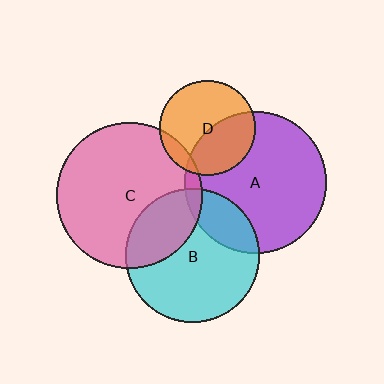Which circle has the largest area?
Circle C (pink).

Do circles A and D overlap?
Yes.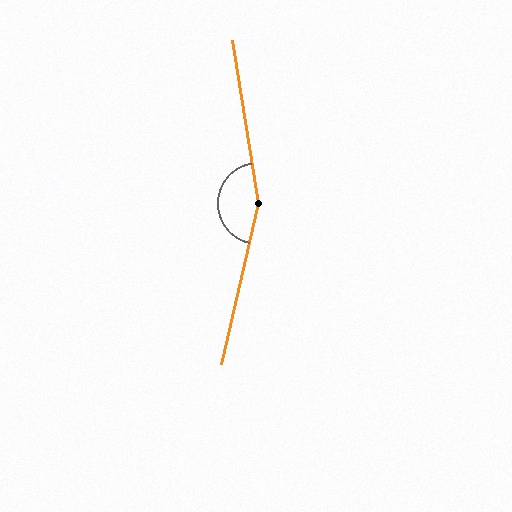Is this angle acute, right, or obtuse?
It is obtuse.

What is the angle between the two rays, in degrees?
Approximately 158 degrees.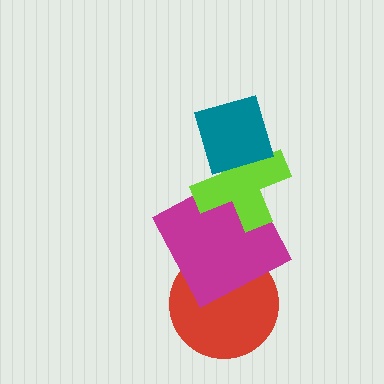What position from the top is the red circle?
The red circle is 4th from the top.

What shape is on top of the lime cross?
The teal diamond is on top of the lime cross.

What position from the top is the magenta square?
The magenta square is 3rd from the top.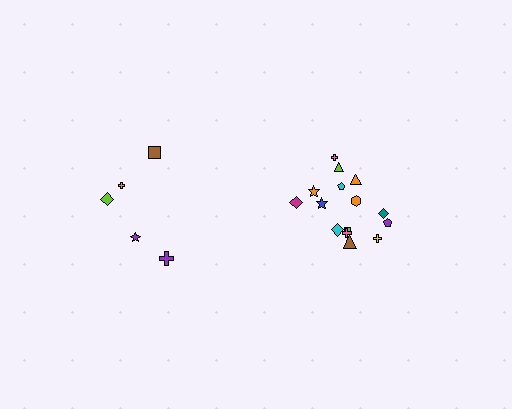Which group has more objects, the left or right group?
The right group.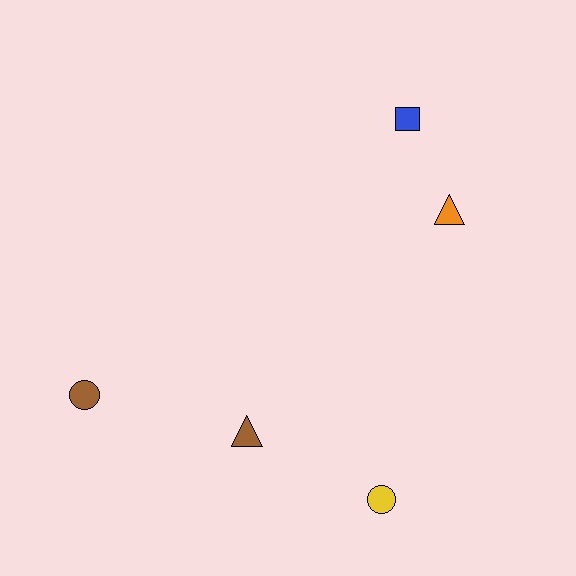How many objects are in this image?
There are 5 objects.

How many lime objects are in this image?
There are no lime objects.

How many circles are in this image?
There are 2 circles.